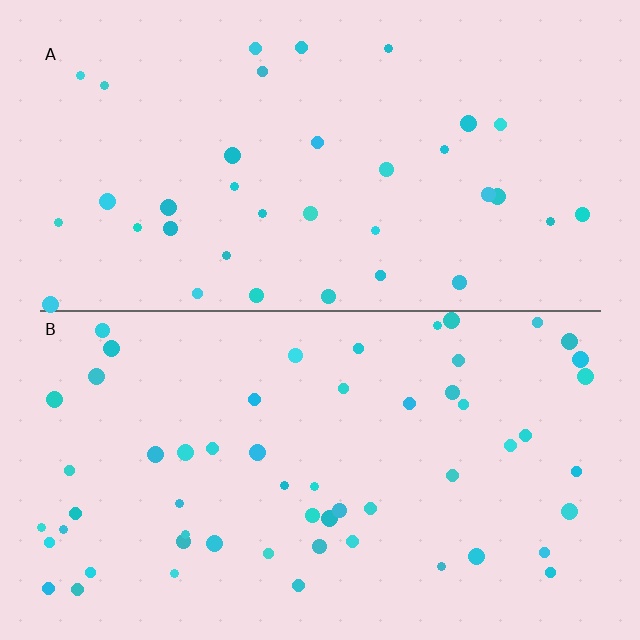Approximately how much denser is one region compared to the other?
Approximately 1.6× — region B over region A.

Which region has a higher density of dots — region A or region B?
B (the bottom).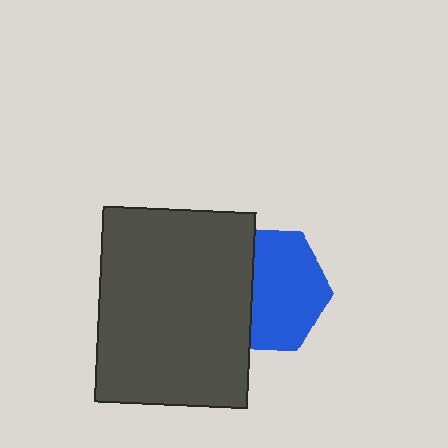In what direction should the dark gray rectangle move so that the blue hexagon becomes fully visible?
The dark gray rectangle should move left. That is the shortest direction to clear the overlap and leave the blue hexagon fully visible.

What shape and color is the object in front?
The object in front is a dark gray rectangle.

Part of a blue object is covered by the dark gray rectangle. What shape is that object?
It is a hexagon.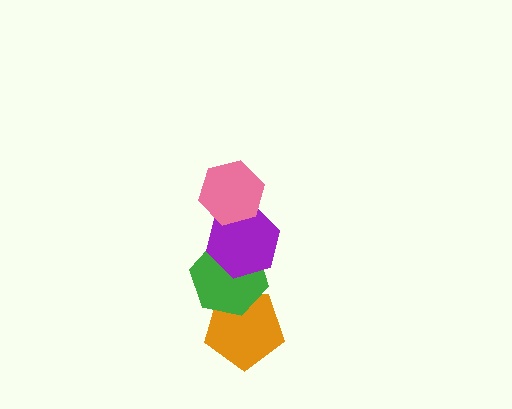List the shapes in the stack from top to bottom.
From top to bottom: the pink hexagon, the purple hexagon, the green hexagon, the orange pentagon.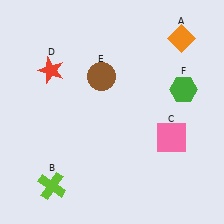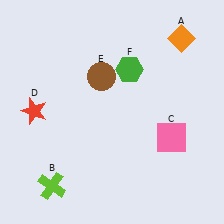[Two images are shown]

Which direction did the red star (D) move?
The red star (D) moved down.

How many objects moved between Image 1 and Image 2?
2 objects moved between the two images.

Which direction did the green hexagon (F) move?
The green hexagon (F) moved left.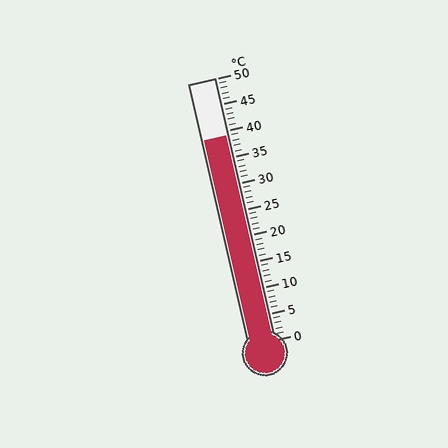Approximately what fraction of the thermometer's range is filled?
The thermometer is filled to approximately 80% of its range.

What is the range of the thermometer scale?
The thermometer scale ranges from 0°C to 50°C.